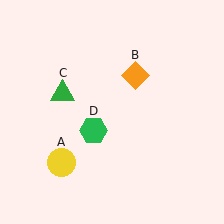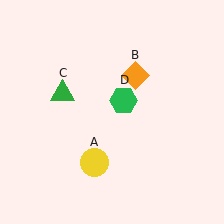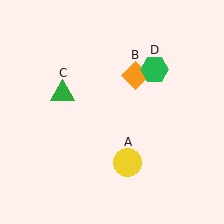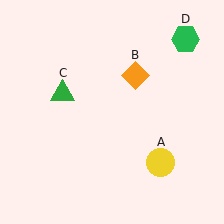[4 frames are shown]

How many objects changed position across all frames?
2 objects changed position: yellow circle (object A), green hexagon (object D).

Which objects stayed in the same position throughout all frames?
Orange diamond (object B) and green triangle (object C) remained stationary.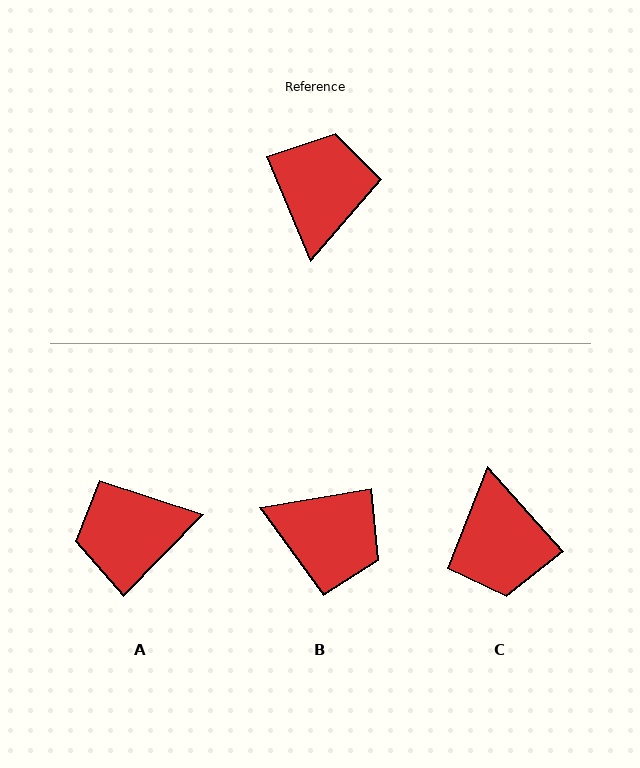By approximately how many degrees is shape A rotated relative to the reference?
Approximately 113 degrees counter-clockwise.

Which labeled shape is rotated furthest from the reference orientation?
C, about 160 degrees away.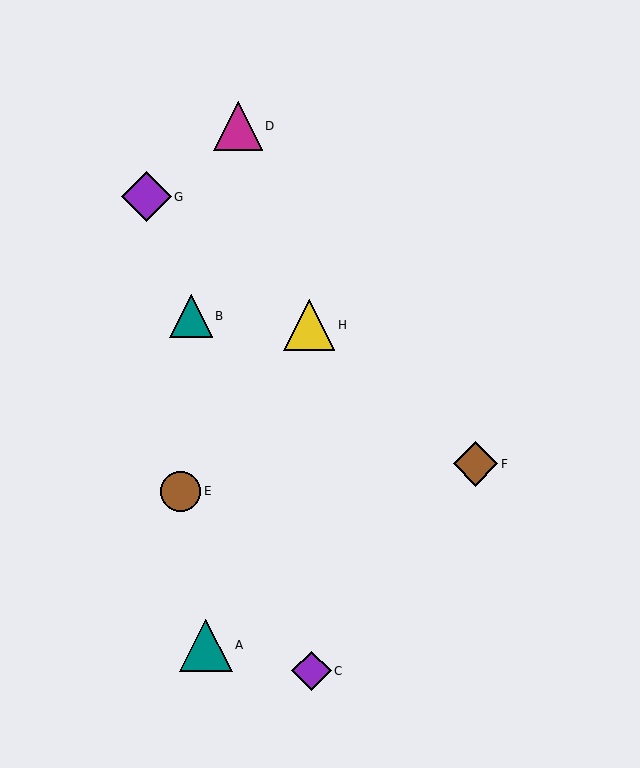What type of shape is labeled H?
Shape H is a yellow triangle.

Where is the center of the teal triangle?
The center of the teal triangle is at (191, 316).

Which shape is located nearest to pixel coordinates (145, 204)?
The purple diamond (labeled G) at (146, 197) is nearest to that location.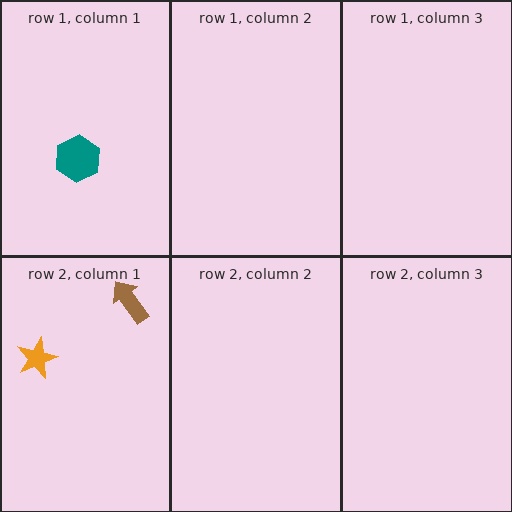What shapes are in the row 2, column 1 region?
The brown arrow, the orange star.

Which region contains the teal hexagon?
The row 1, column 1 region.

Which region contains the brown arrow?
The row 2, column 1 region.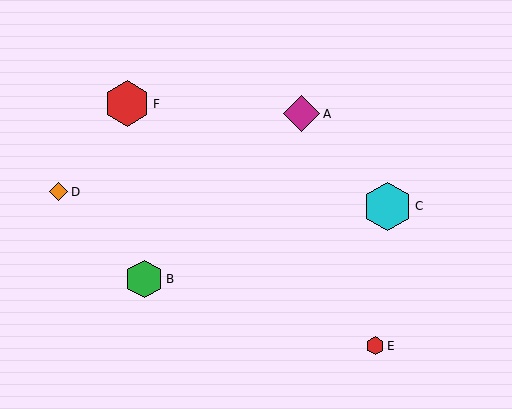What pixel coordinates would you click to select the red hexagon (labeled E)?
Click at (375, 346) to select the red hexagon E.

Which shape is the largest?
The cyan hexagon (labeled C) is the largest.